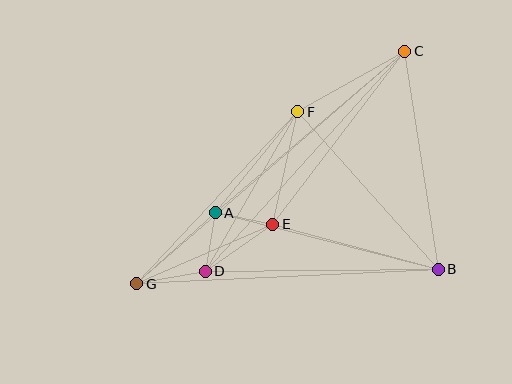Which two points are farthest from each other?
Points C and G are farthest from each other.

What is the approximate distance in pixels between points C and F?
The distance between C and F is approximately 123 pixels.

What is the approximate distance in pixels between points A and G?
The distance between A and G is approximately 106 pixels.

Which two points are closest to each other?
Points A and E are closest to each other.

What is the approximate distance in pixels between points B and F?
The distance between B and F is approximately 211 pixels.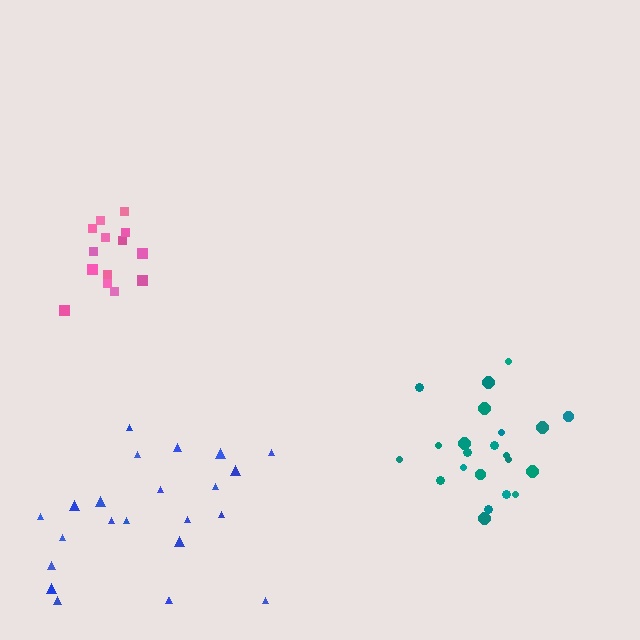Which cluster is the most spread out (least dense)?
Blue.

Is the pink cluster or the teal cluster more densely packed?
Pink.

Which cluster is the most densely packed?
Pink.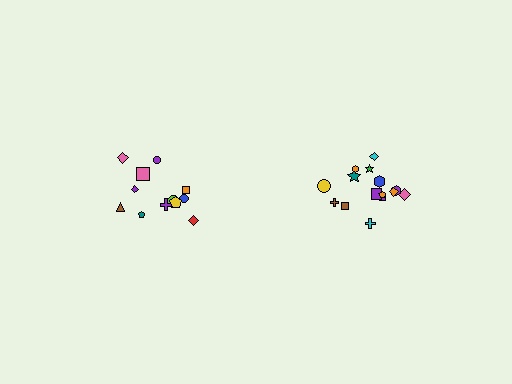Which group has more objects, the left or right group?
The right group.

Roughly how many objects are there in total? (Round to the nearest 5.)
Roughly 25 objects in total.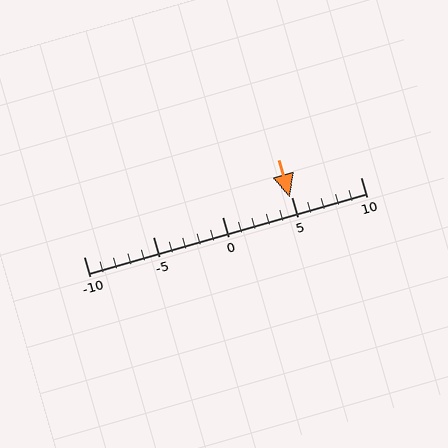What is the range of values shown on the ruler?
The ruler shows values from -10 to 10.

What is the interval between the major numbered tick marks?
The major tick marks are spaced 5 units apart.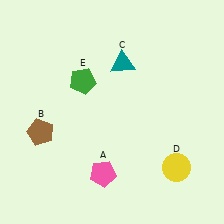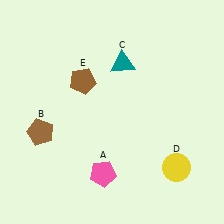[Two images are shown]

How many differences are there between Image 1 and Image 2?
There is 1 difference between the two images.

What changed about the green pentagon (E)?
In Image 1, E is green. In Image 2, it changed to brown.